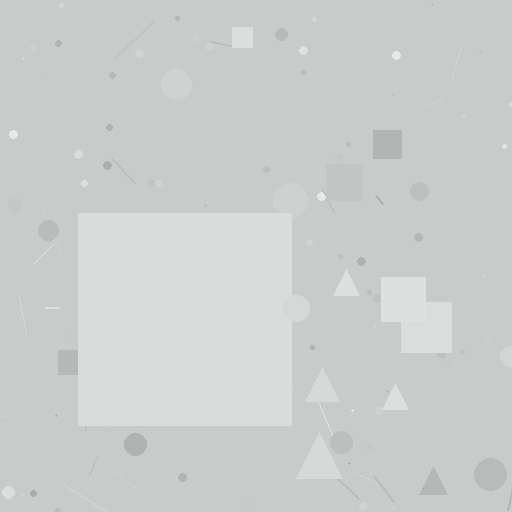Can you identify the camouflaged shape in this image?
The camouflaged shape is a square.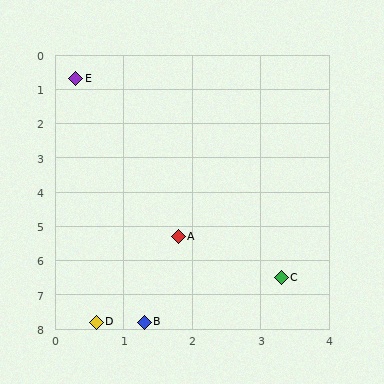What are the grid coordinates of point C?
Point C is at approximately (3.3, 6.5).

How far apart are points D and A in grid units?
Points D and A are about 2.8 grid units apart.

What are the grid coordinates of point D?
Point D is at approximately (0.6, 7.8).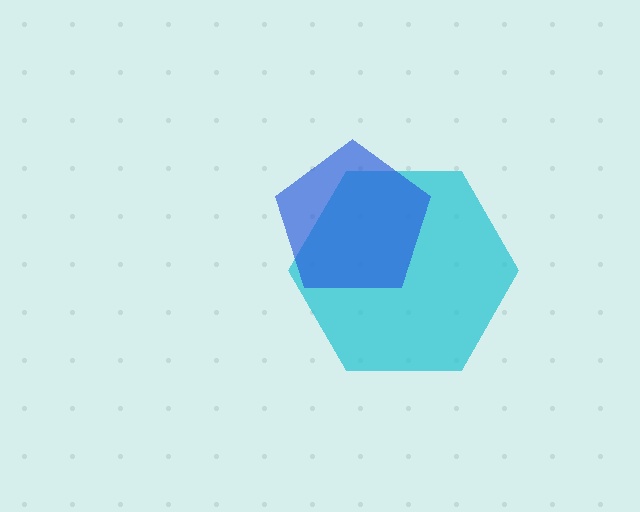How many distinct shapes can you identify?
There are 2 distinct shapes: a cyan hexagon, a blue pentagon.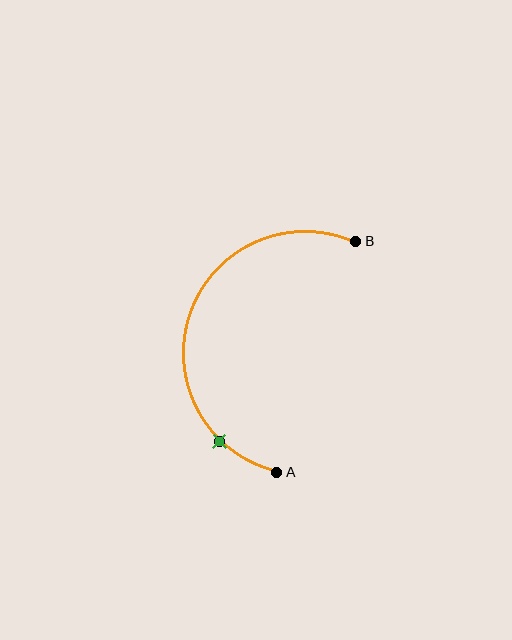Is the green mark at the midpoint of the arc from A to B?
No. The green mark lies on the arc but is closer to endpoint A. The arc midpoint would be at the point on the curve equidistant along the arc from both A and B.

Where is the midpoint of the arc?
The arc midpoint is the point on the curve farthest from the straight line joining A and B. It sits to the left of that line.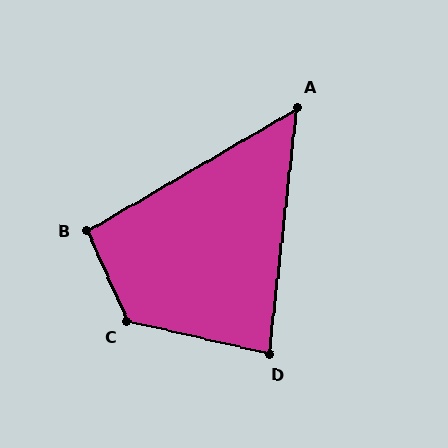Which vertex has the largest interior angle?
C, at approximately 127 degrees.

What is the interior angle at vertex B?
Approximately 96 degrees (obtuse).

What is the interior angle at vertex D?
Approximately 84 degrees (acute).